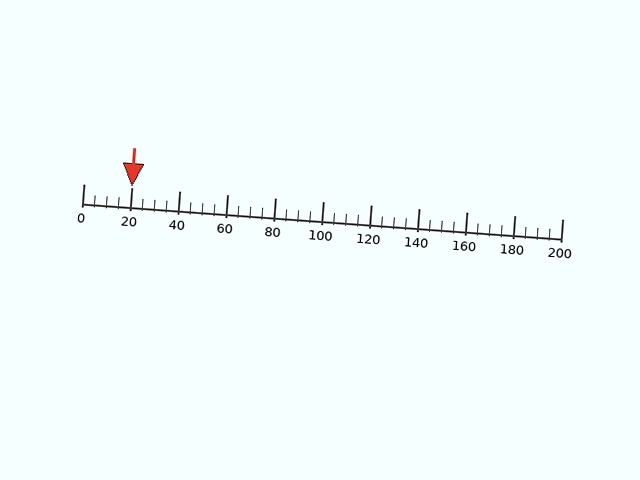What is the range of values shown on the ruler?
The ruler shows values from 0 to 200.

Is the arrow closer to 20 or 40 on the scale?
The arrow is closer to 20.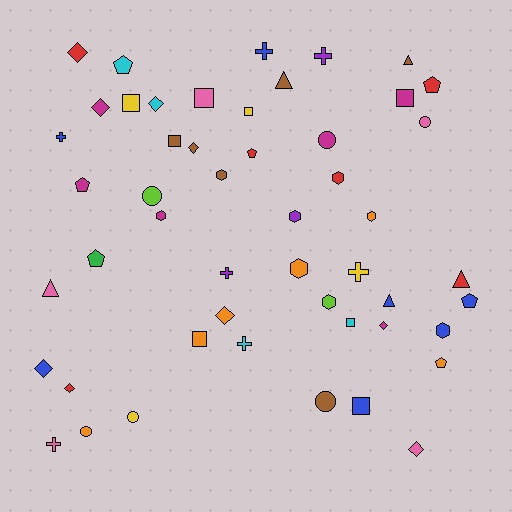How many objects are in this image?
There are 50 objects.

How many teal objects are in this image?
There are no teal objects.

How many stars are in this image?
There are no stars.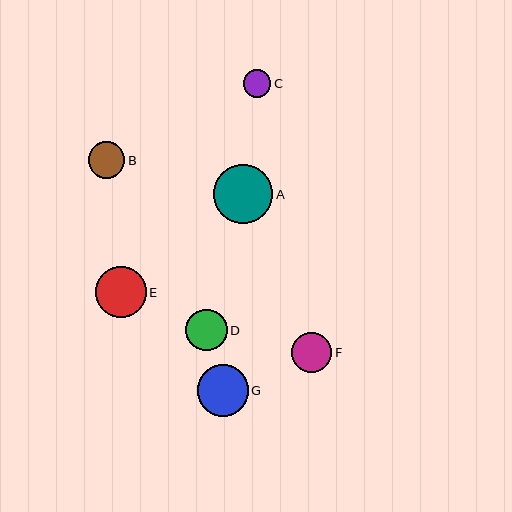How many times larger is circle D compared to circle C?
Circle D is approximately 1.5 times the size of circle C.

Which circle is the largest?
Circle A is the largest with a size of approximately 59 pixels.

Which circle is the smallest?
Circle C is the smallest with a size of approximately 27 pixels.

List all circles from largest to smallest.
From largest to smallest: A, G, E, D, F, B, C.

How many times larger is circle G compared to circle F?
Circle G is approximately 1.3 times the size of circle F.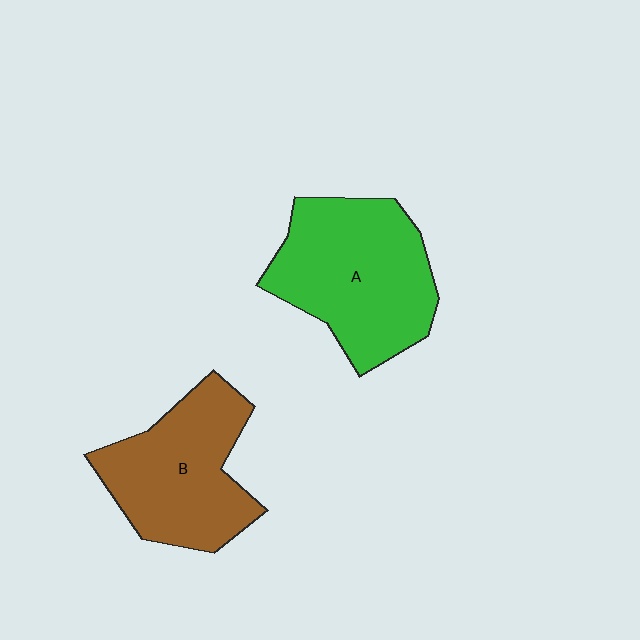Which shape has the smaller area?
Shape B (brown).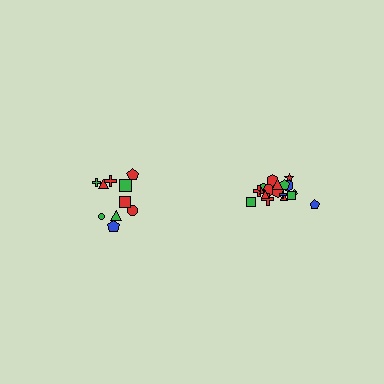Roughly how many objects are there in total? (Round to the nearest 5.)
Roughly 30 objects in total.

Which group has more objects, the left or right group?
The right group.